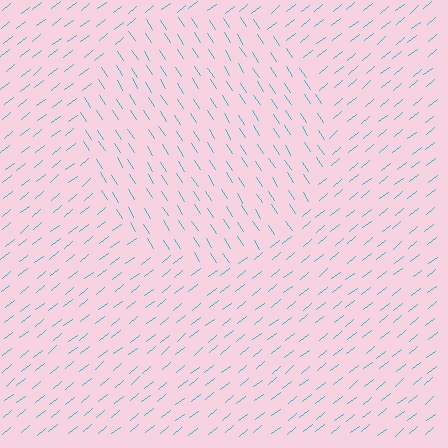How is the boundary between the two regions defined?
The boundary is defined purely by a change in line orientation (approximately 84 degrees difference). All lines are the same color and thickness.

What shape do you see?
I see a circle.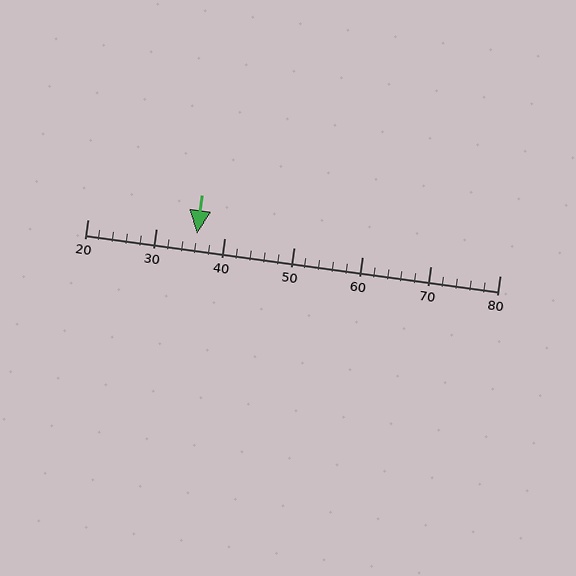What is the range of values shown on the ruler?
The ruler shows values from 20 to 80.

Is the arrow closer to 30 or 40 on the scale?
The arrow is closer to 40.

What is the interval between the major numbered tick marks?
The major tick marks are spaced 10 units apart.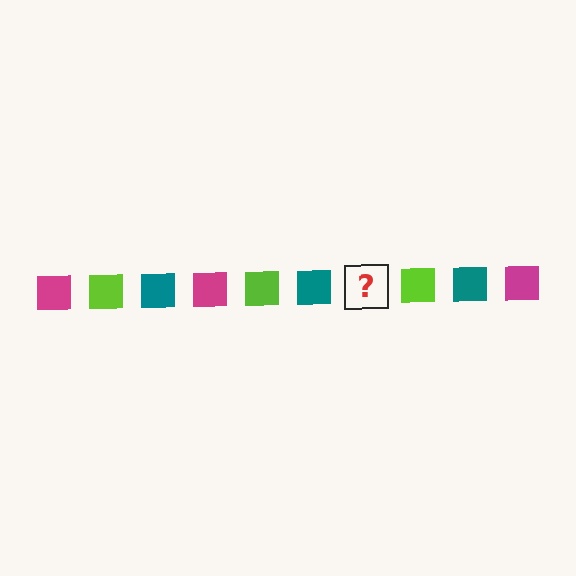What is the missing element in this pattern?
The missing element is a magenta square.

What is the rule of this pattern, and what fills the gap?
The rule is that the pattern cycles through magenta, lime, teal squares. The gap should be filled with a magenta square.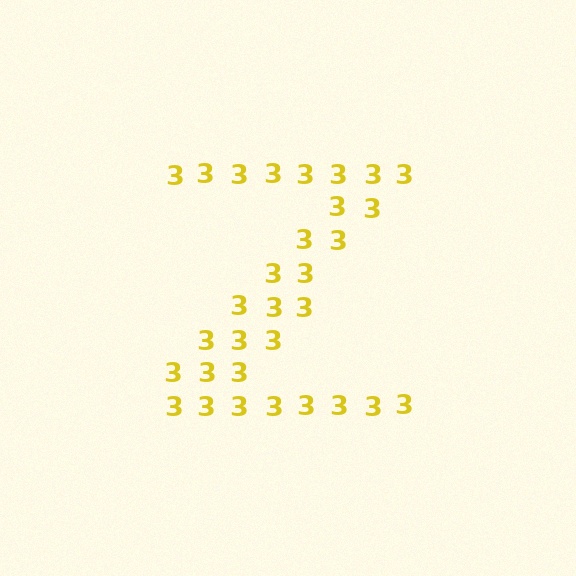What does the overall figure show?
The overall figure shows the letter Z.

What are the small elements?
The small elements are digit 3's.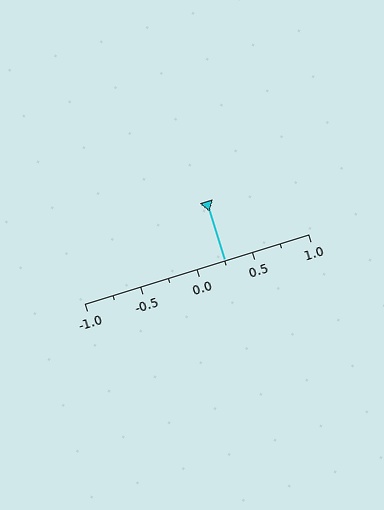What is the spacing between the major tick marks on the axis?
The major ticks are spaced 0.5 apart.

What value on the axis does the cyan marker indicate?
The marker indicates approximately 0.25.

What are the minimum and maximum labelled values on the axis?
The axis runs from -1.0 to 1.0.